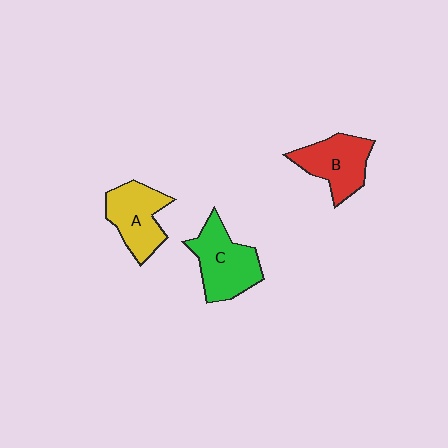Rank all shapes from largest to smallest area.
From largest to smallest: C (green), B (red), A (yellow).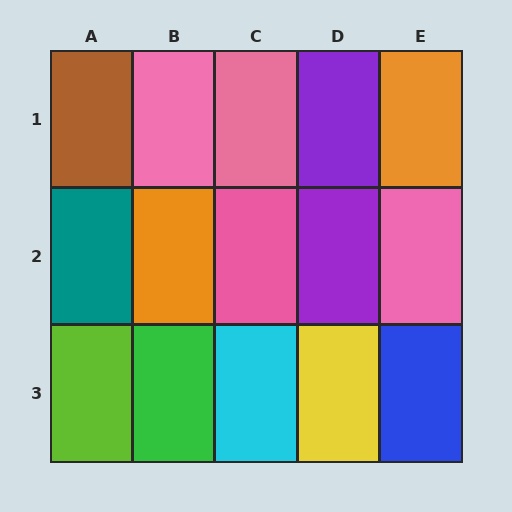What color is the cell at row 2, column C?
Pink.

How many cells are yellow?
1 cell is yellow.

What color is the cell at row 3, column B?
Green.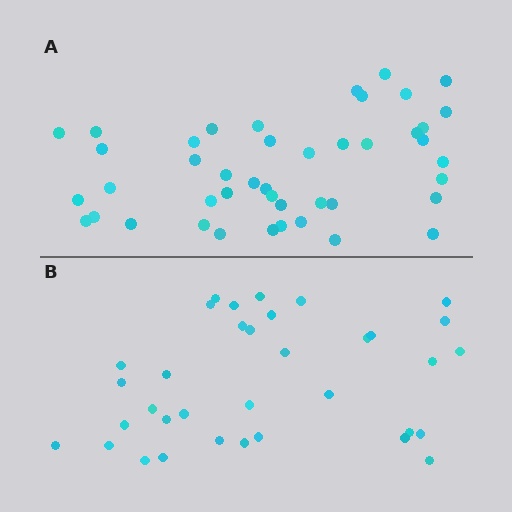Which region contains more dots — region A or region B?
Region A (the top region) has more dots.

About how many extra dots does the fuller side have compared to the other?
Region A has roughly 8 or so more dots than region B.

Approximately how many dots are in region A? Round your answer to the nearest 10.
About 40 dots. (The exact count is 44, which rounds to 40.)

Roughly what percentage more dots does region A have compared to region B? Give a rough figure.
About 25% more.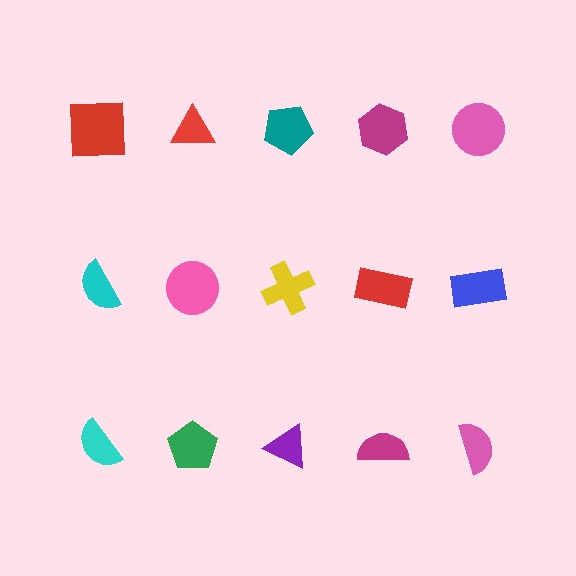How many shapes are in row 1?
5 shapes.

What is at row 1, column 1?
A red square.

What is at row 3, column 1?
A cyan semicircle.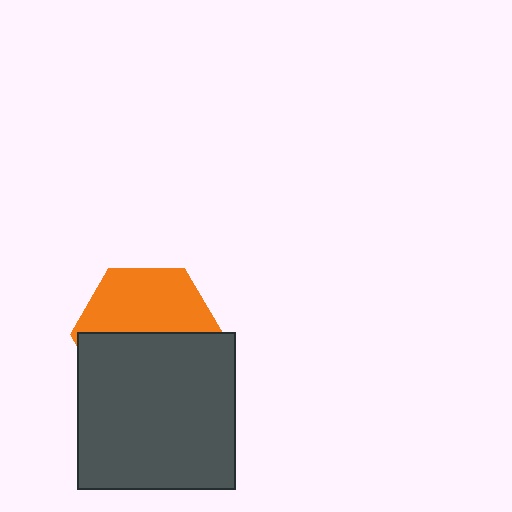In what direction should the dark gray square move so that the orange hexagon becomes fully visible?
The dark gray square should move down. That is the shortest direction to clear the overlap and leave the orange hexagon fully visible.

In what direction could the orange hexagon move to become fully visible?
The orange hexagon could move up. That would shift it out from behind the dark gray square entirely.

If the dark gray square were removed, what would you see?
You would see the complete orange hexagon.